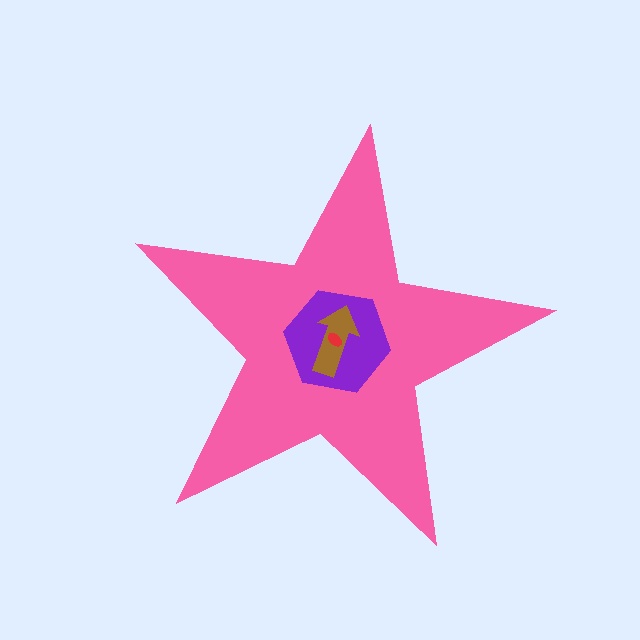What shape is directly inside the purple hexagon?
The brown arrow.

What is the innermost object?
The red ellipse.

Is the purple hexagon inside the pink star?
Yes.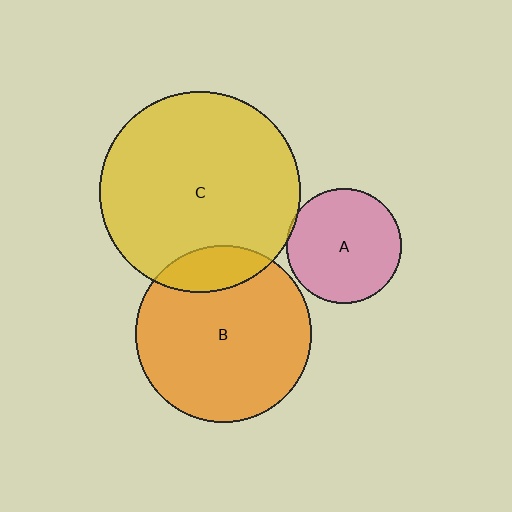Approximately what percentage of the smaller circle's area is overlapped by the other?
Approximately 15%.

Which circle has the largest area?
Circle C (yellow).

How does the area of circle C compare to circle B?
Approximately 1.3 times.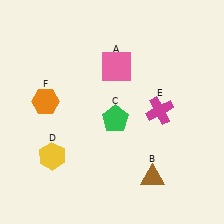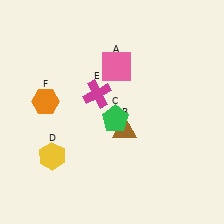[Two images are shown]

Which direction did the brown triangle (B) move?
The brown triangle (B) moved up.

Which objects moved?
The objects that moved are: the brown triangle (B), the magenta cross (E).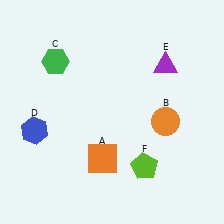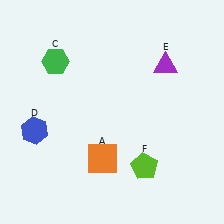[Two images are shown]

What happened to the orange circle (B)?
The orange circle (B) was removed in Image 2. It was in the bottom-right area of Image 1.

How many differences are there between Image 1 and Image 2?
There is 1 difference between the two images.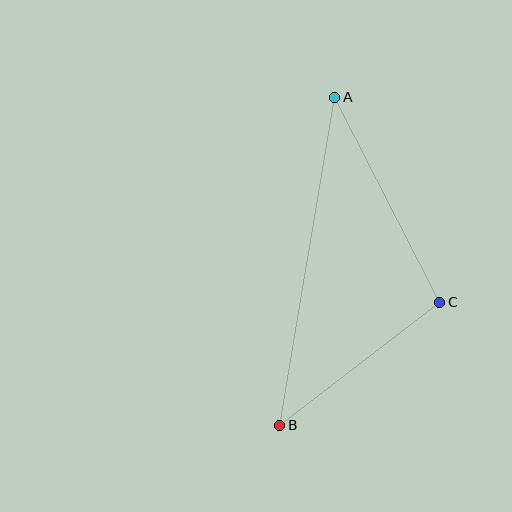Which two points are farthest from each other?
Points A and B are farthest from each other.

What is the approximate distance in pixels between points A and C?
The distance between A and C is approximately 231 pixels.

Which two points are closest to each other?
Points B and C are closest to each other.